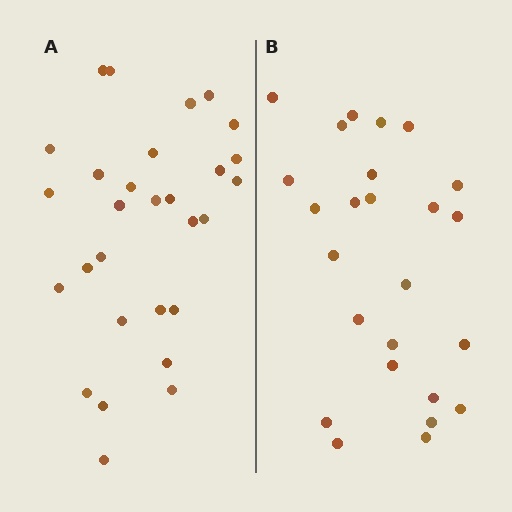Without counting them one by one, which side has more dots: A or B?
Region A (the left region) has more dots.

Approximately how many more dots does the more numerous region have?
Region A has about 4 more dots than region B.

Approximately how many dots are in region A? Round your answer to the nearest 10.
About 30 dots. (The exact count is 29, which rounds to 30.)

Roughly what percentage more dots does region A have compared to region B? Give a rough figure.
About 15% more.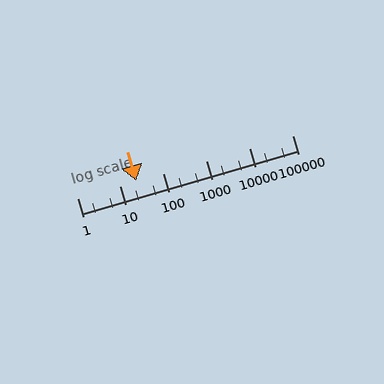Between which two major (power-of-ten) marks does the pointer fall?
The pointer is between 10 and 100.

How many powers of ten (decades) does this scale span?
The scale spans 5 decades, from 1 to 100000.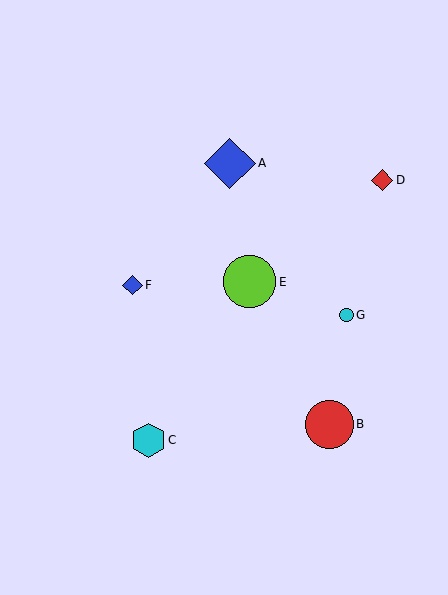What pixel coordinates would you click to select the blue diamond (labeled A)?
Click at (230, 163) to select the blue diamond A.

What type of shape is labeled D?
Shape D is a red diamond.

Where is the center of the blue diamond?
The center of the blue diamond is at (132, 285).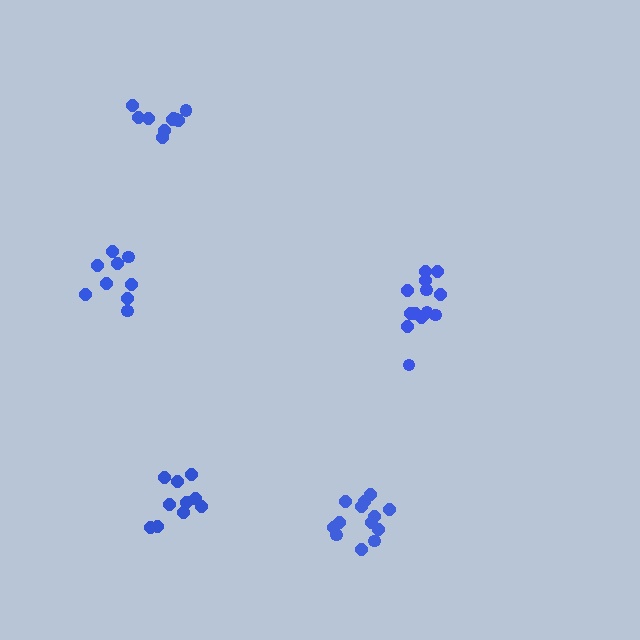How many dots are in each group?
Group 1: 13 dots, Group 2: 10 dots, Group 3: 13 dots, Group 4: 9 dots, Group 5: 10 dots (55 total).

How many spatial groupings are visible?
There are 5 spatial groupings.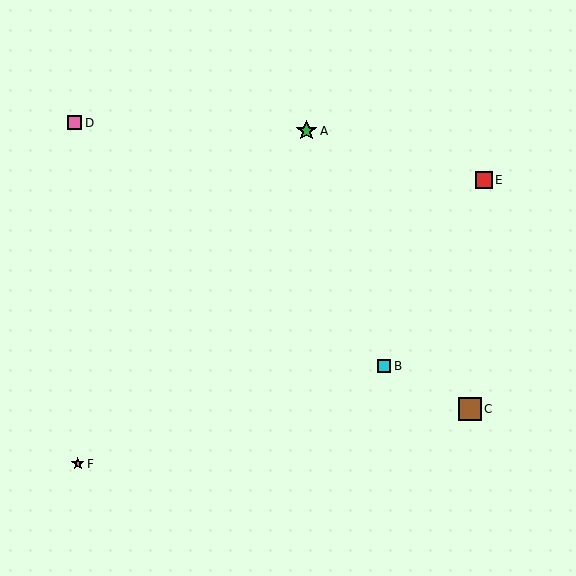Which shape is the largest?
The brown square (labeled C) is the largest.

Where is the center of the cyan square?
The center of the cyan square is at (384, 366).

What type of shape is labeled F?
Shape F is a pink star.